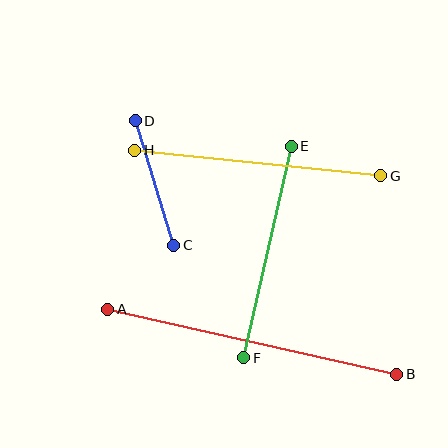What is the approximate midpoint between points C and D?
The midpoint is at approximately (155, 183) pixels.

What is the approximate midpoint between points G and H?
The midpoint is at approximately (258, 163) pixels.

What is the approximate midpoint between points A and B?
The midpoint is at approximately (252, 342) pixels.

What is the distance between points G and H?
The distance is approximately 247 pixels.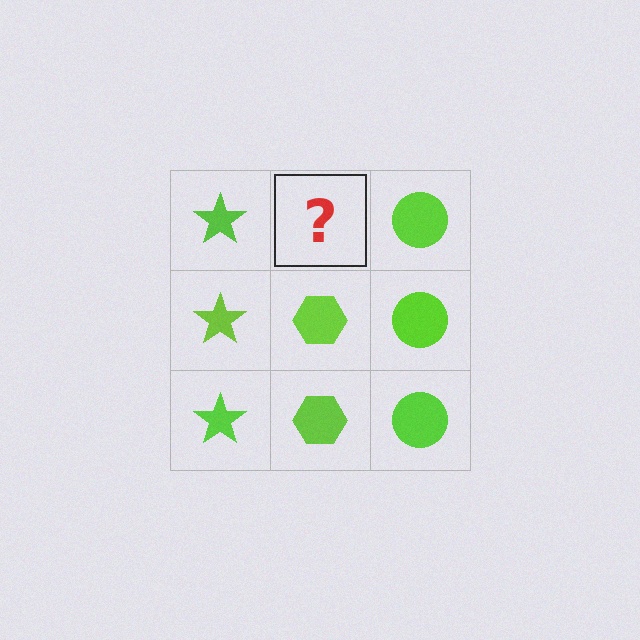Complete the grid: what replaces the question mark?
The question mark should be replaced with a lime hexagon.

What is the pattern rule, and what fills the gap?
The rule is that each column has a consistent shape. The gap should be filled with a lime hexagon.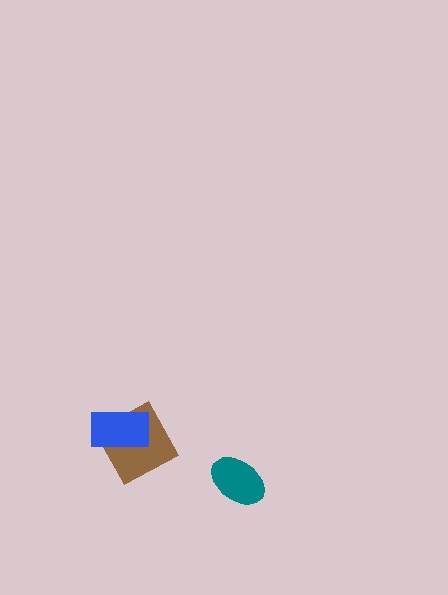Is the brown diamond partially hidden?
Yes, it is partially covered by another shape.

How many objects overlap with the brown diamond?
1 object overlaps with the brown diamond.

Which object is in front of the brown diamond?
The blue rectangle is in front of the brown diamond.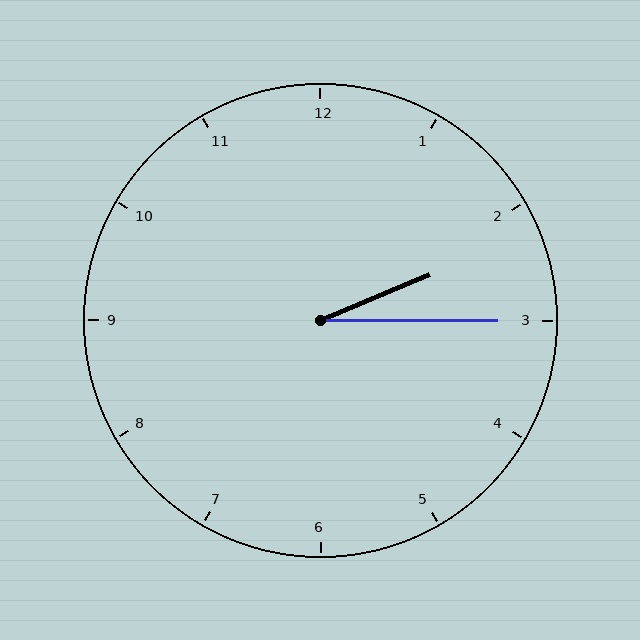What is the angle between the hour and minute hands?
Approximately 22 degrees.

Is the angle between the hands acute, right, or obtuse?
It is acute.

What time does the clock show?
2:15.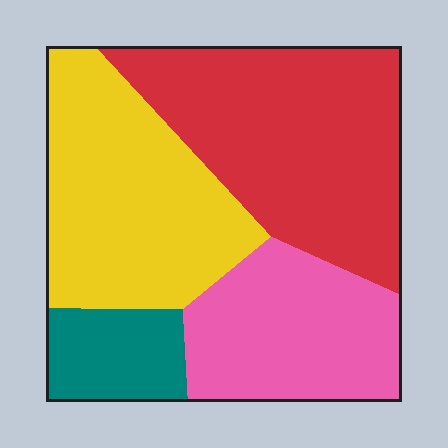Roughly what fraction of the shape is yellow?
Yellow takes up about one third (1/3) of the shape.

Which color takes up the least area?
Teal, at roughly 10%.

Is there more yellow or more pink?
Yellow.